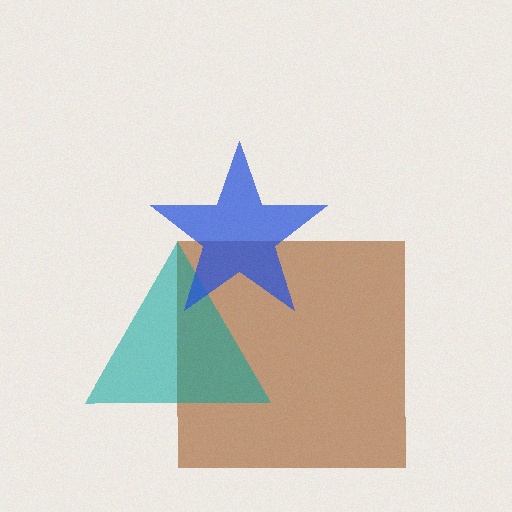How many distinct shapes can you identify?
There are 3 distinct shapes: a brown square, a teal triangle, a blue star.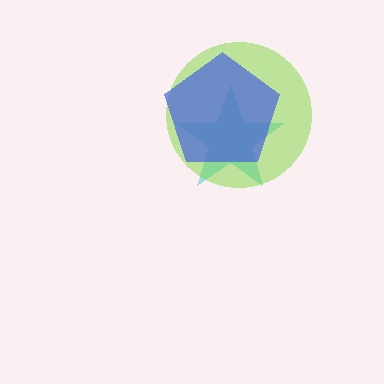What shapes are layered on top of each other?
The layered shapes are: a cyan star, a lime circle, a blue pentagon.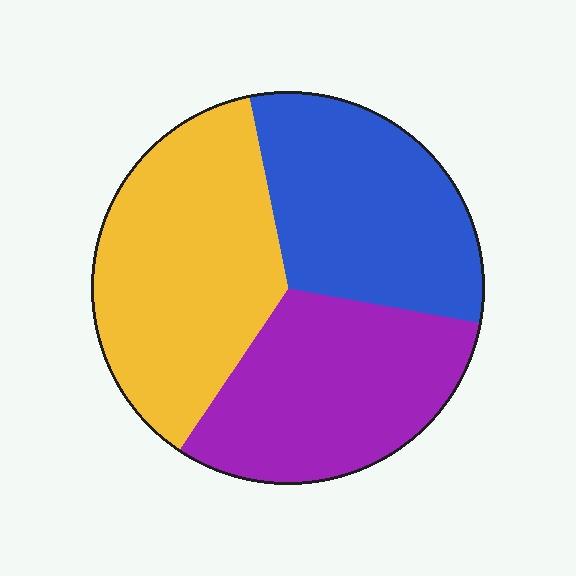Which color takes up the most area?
Yellow, at roughly 40%.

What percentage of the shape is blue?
Blue takes up between a quarter and a half of the shape.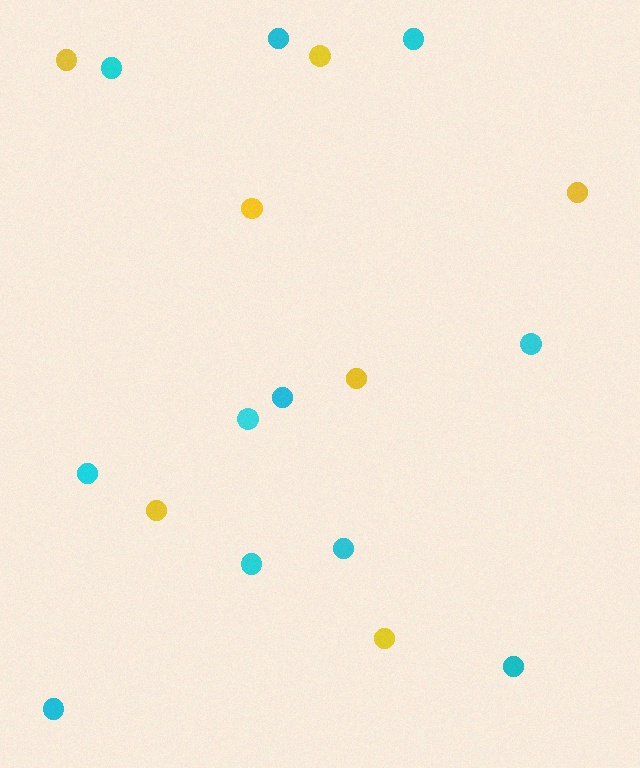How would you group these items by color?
There are 2 groups: one group of yellow circles (7) and one group of cyan circles (11).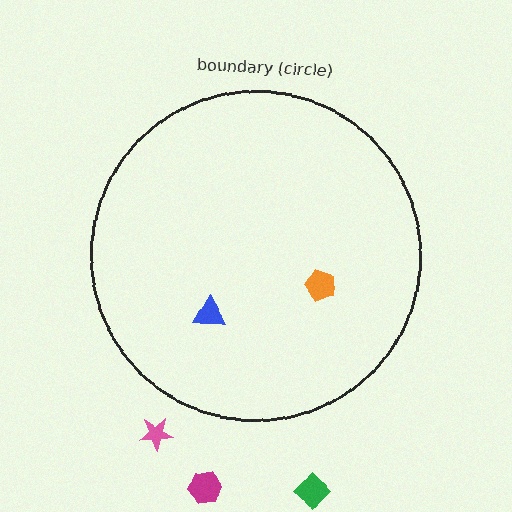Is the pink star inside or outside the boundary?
Outside.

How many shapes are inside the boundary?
2 inside, 3 outside.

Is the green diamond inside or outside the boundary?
Outside.